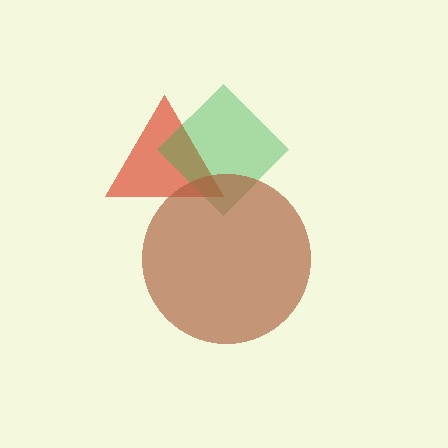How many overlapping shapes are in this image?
There are 3 overlapping shapes in the image.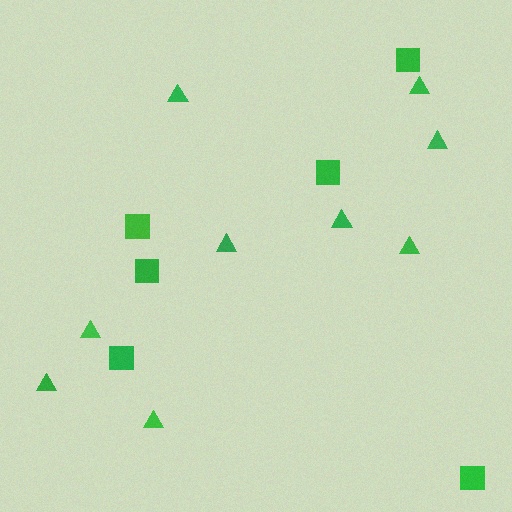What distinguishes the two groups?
There are 2 groups: one group of squares (6) and one group of triangles (9).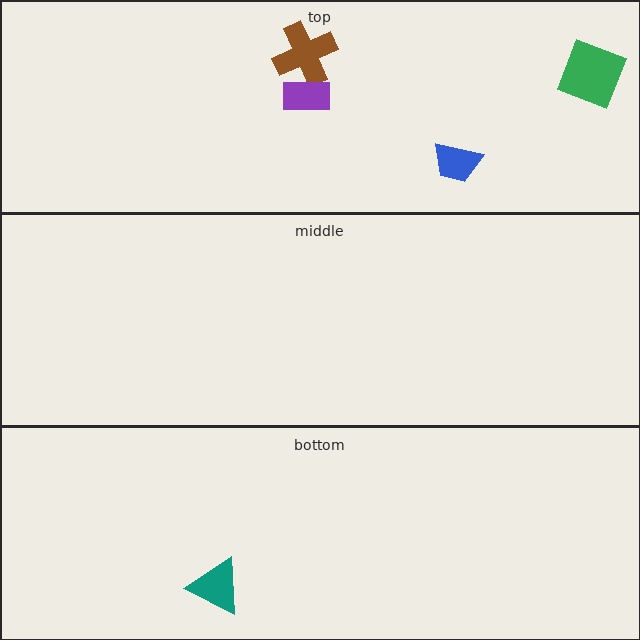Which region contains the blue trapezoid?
The top region.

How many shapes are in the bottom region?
1.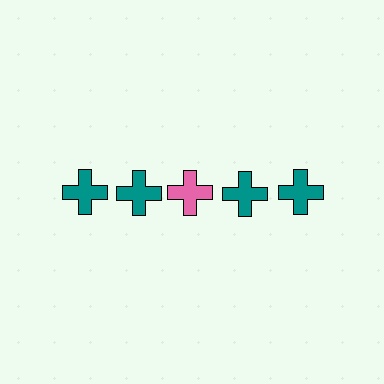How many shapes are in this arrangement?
There are 5 shapes arranged in a grid pattern.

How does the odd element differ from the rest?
It has a different color: pink instead of teal.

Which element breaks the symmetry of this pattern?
The pink cross in the top row, center column breaks the symmetry. All other shapes are teal crosses.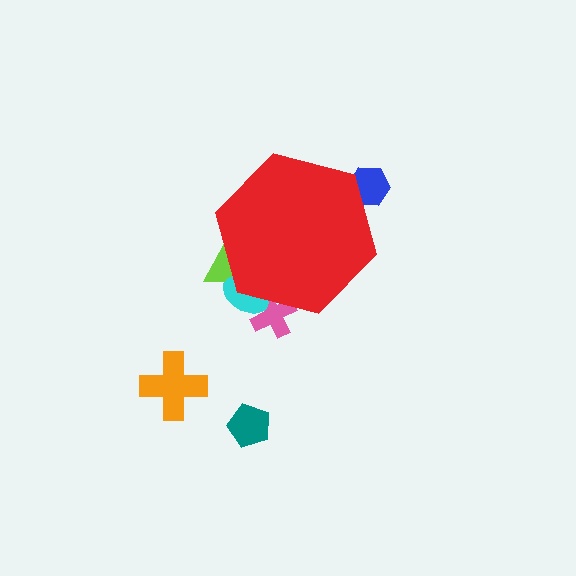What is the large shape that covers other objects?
A red hexagon.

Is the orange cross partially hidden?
No, the orange cross is fully visible.